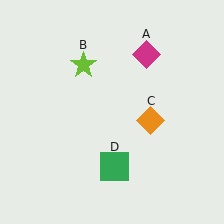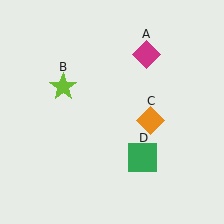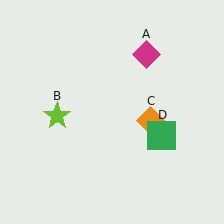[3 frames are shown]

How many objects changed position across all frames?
2 objects changed position: lime star (object B), green square (object D).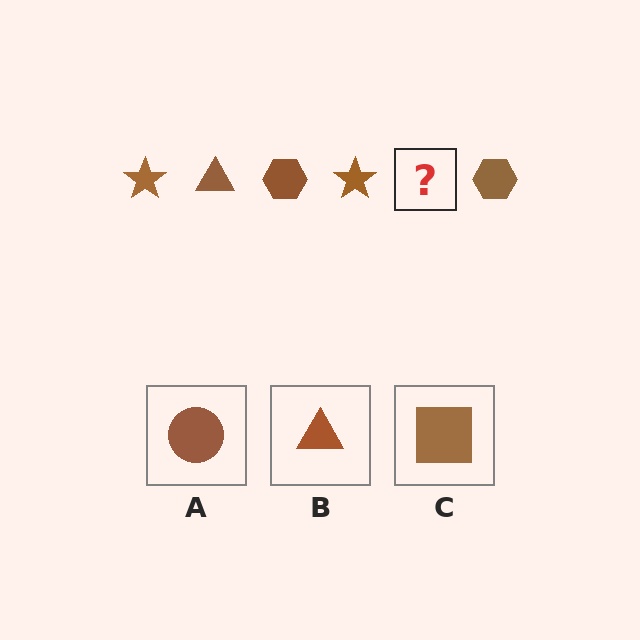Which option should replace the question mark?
Option B.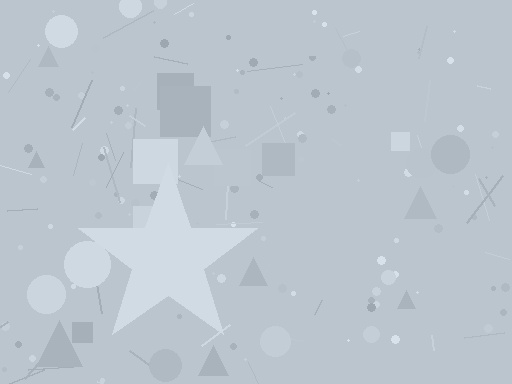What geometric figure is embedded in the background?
A star is embedded in the background.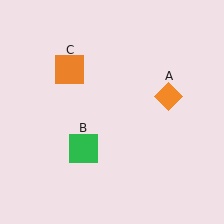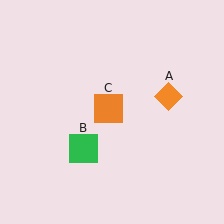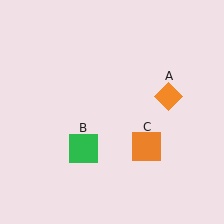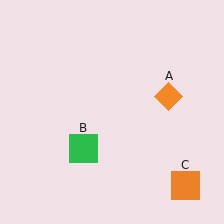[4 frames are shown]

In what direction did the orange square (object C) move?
The orange square (object C) moved down and to the right.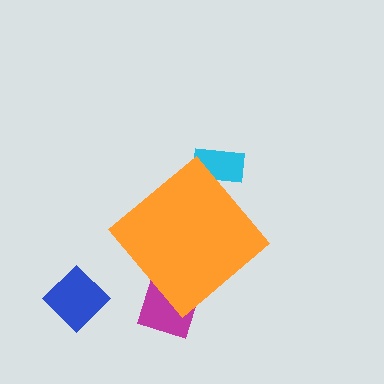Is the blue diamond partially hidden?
No, the blue diamond is fully visible.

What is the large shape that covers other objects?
An orange diamond.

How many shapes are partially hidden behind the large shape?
2 shapes are partially hidden.